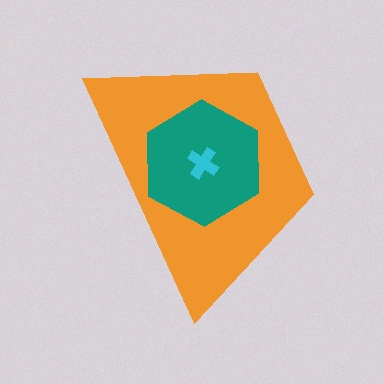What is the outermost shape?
The orange trapezoid.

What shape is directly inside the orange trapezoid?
The teal hexagon.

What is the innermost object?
The cyan cross.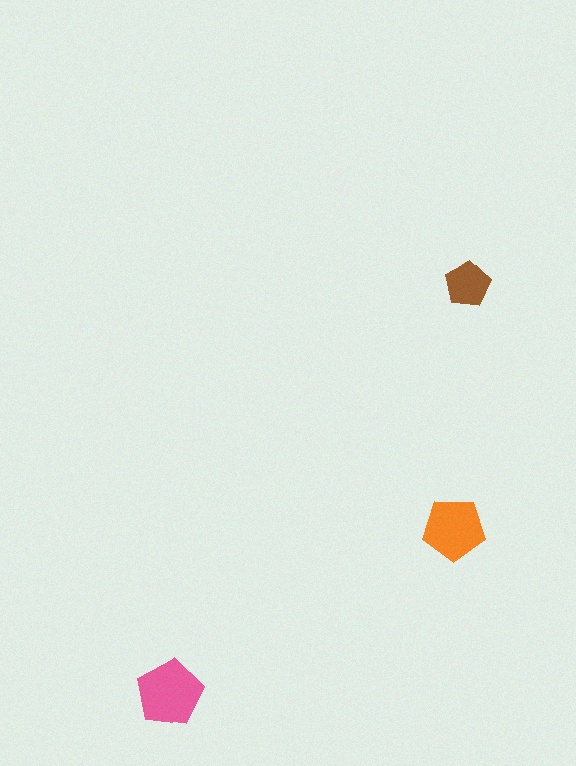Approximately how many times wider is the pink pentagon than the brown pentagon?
About 1.5 times wider.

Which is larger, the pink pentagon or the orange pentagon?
The pink one.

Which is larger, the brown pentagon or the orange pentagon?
The orange one.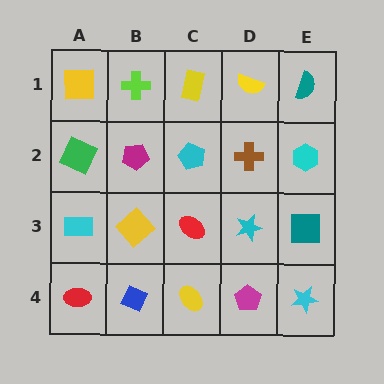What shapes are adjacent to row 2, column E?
A teal semicircle (row 1, column E), a teal square (row 3, column E), a brown cross (row 2, column D).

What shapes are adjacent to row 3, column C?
A cyan pentagon (row 2, column C), a yellow ellipse (row 4, column C), a yellow diamond (row 3, column B), a cyan star (row 3, column D).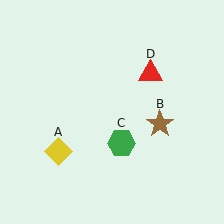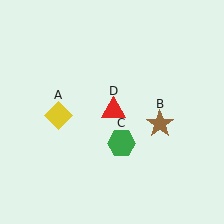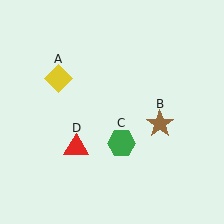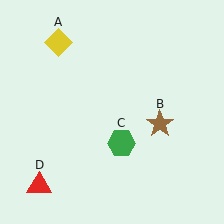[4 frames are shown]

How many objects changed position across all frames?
2 objects changed position: yellow diamond (object A), red triangle (object D).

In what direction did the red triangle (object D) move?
The red triangle (object D) moved down and to the left.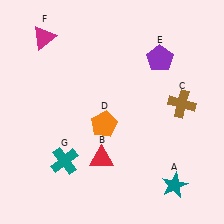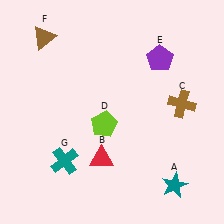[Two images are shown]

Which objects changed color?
D changed from orange to lime. F changed from magenta to brown.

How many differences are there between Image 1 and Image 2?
There are 2 differences between the two images.